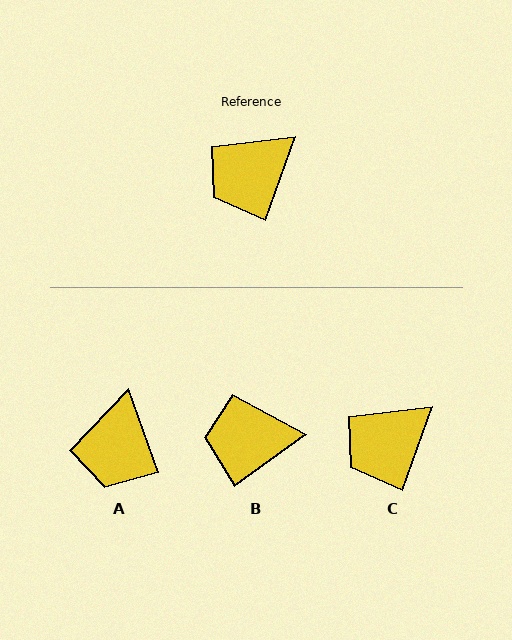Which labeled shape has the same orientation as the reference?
C.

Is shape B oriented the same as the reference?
No, it is off by about 35 degrees.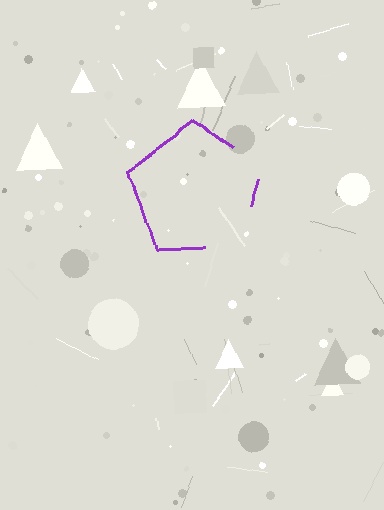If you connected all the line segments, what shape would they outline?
They would outline a pentagon.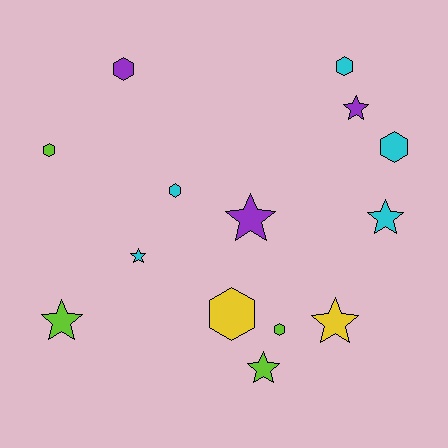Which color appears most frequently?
Cyan, with 5 objects.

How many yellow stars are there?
There is 1 yellow star.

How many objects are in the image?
There are 14 objects.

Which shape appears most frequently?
Hexagon, with 7 objects.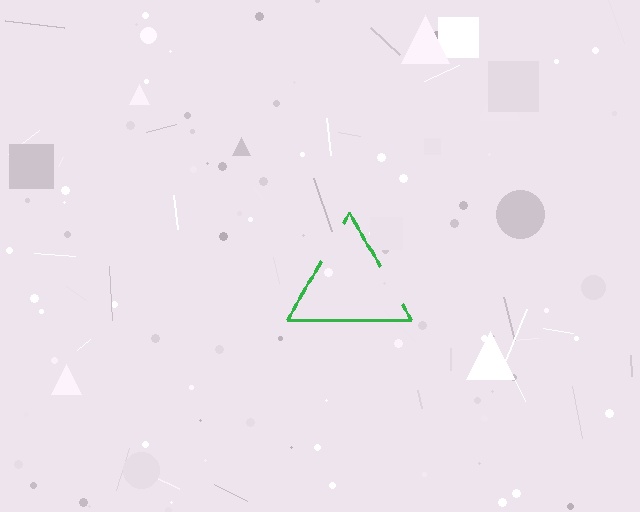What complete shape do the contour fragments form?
The contour fragments form a triangle.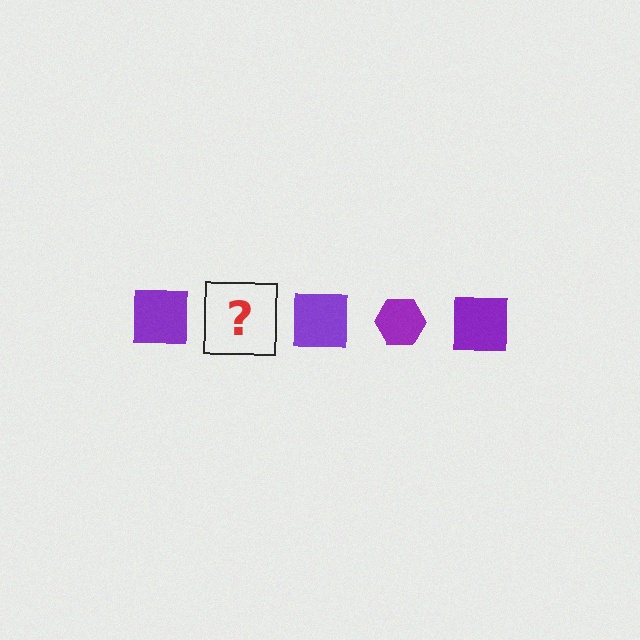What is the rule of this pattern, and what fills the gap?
The rule is that the pattern cycles through square, hexagon shapes in purple. The gap should be filled with a purple hexagon.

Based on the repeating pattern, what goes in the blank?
The blank should be a purple hexagon.